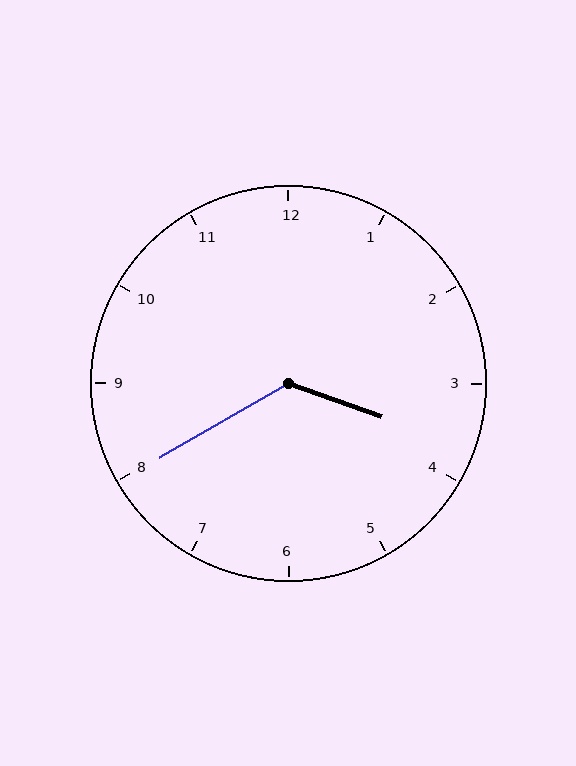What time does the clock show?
3:40.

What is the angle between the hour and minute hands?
Approximately 130 degrees.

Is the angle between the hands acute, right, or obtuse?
It is obtuse.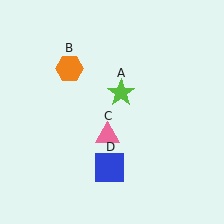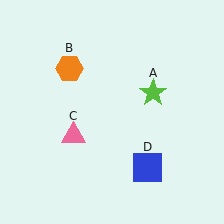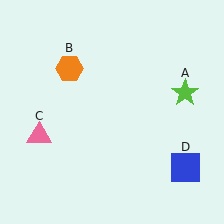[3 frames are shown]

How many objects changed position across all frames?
3 objects changed position: lime star (object A), pink triangle (object C), blue square (object D).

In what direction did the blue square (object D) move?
The blue square (object D) moved right.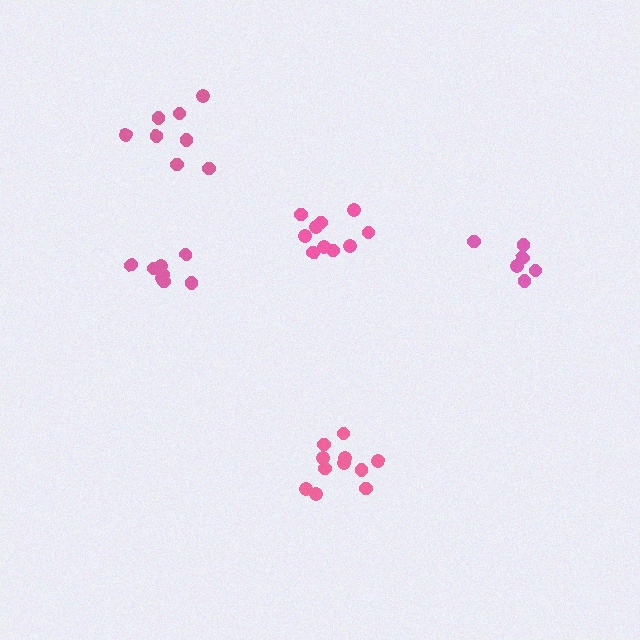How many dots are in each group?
Group 1: 11 dots, Group 2: 6 dots, Group 3: 8 dots, Group 4: 8 dots, Group 5: 10 dots (43 total).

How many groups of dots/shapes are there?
There are 5 groups.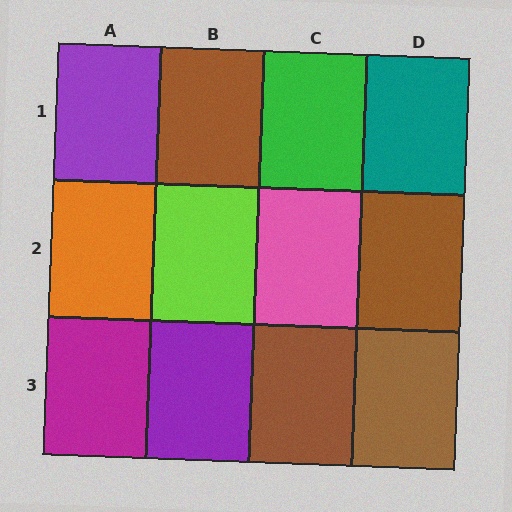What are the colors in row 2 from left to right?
Orange, lime, pink, brown.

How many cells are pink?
1 cell is pink.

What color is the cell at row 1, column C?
Green.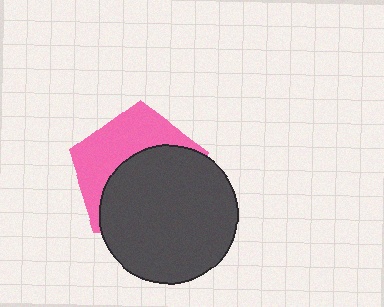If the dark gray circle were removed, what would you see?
You would see the complete pink pentagon.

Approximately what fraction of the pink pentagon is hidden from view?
Roughly 58% of the pink pentagon is hidden behind the dark gray circle.